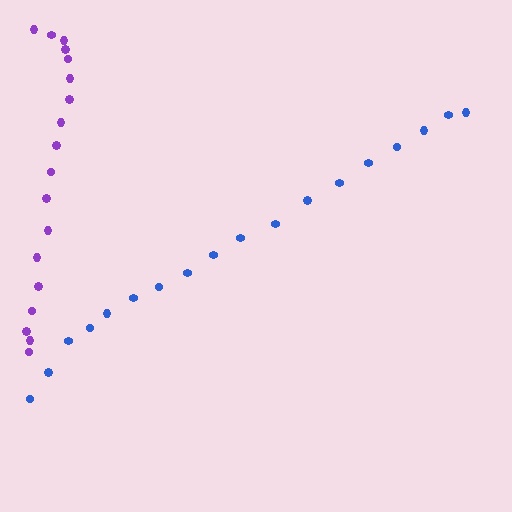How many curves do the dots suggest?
There are 2 distinct paths.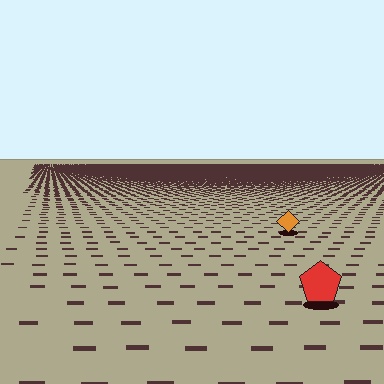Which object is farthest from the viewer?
The orange diamond is farthest from the viewer. It appears smaller and the ground texture around it is denser.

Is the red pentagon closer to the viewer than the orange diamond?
Yes. The red pentagon is closer — you can tell from the texture gradient: the ground texture is coarser near it.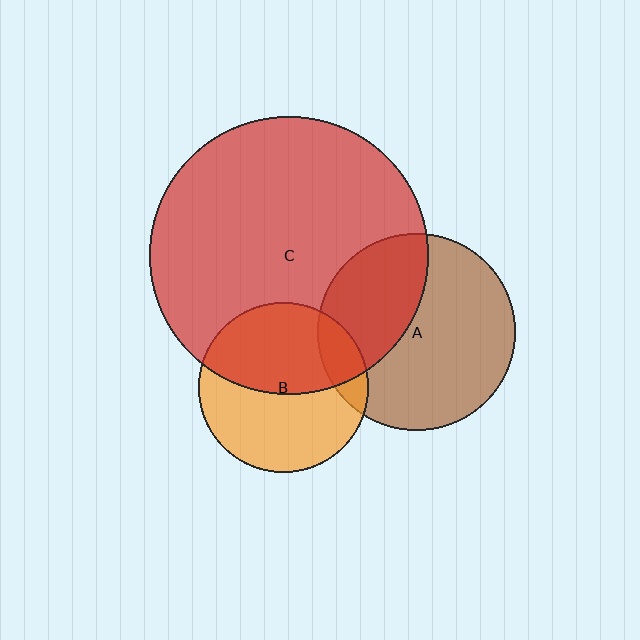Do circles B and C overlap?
Yes.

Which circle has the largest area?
Circle C (red).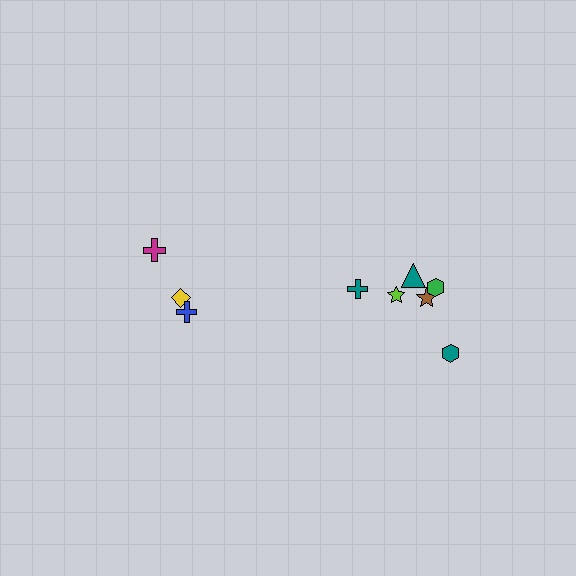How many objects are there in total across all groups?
There are 9 objects.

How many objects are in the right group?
There are 6 objects.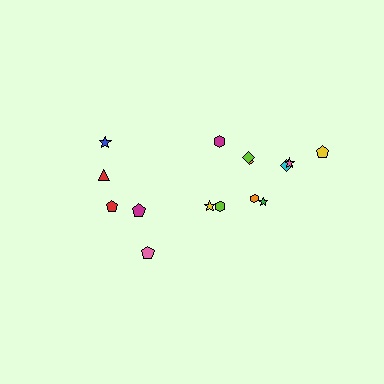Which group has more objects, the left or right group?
The right group.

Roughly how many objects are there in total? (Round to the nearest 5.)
Roughly 15 objects in total.